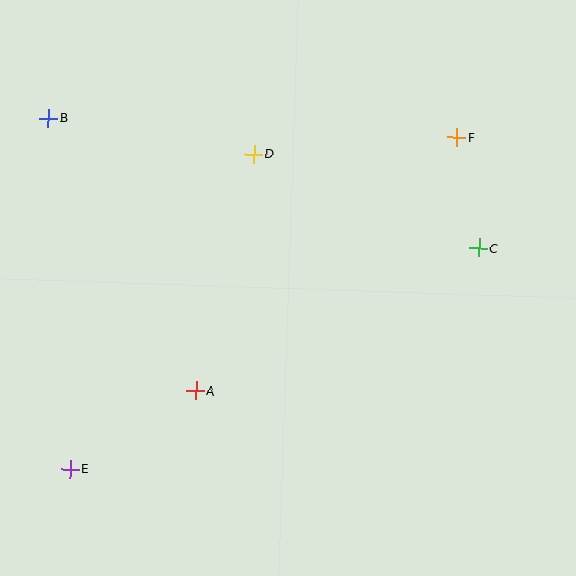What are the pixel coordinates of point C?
Point C is at (479, 248).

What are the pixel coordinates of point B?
Point B is at (48, 118).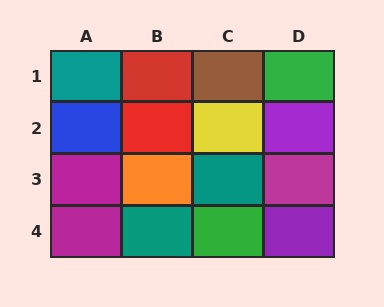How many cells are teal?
3 cells are teal.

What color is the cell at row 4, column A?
Magenta.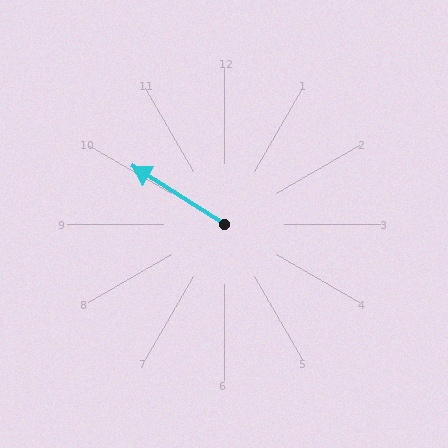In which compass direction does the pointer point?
Northwest.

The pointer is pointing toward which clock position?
Roughly 10 o'clock.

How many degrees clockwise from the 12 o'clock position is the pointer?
Approximately 302 degrees.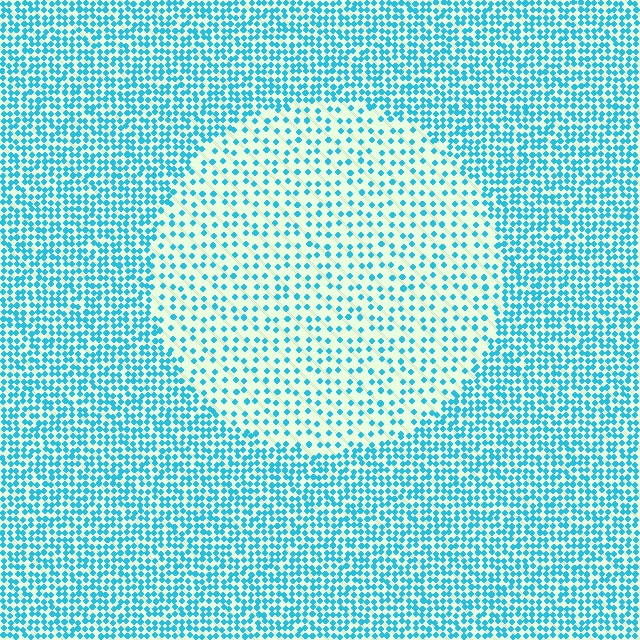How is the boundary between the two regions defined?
The boundary is defined by a change in element density (approximately 2.3x ratio). All elements are the same color, size, and shape.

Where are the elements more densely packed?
The elements are more densely packed outside the circle boundary.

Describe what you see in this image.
The image contains small cyan elements arranged at two different densities. A circle-shaped region is visible where the elements are less densely packed than the surrounding area.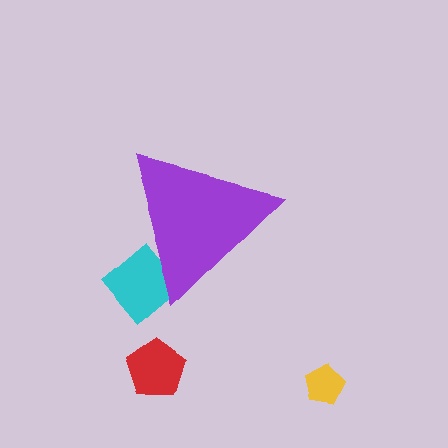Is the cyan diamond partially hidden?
Yes, the cyan diamond is partially hidden behind the purple triangle.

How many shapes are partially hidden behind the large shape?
1 shape is partially hidden.